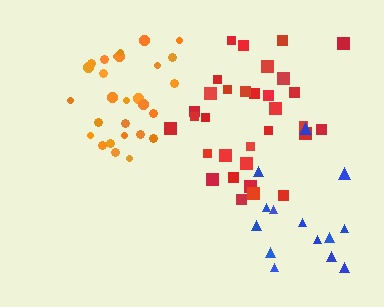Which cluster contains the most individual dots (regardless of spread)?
Red (32).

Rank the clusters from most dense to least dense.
orange, red, blue.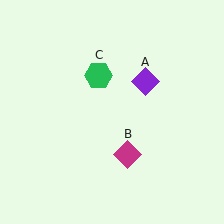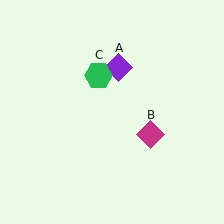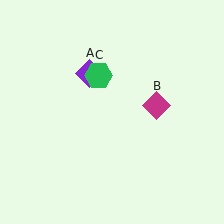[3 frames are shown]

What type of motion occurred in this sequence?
The purple diamond (object A), magenta diamond (object B) rotated counterclockwise around the center of the scene.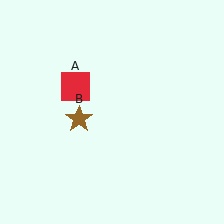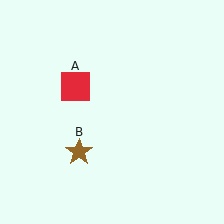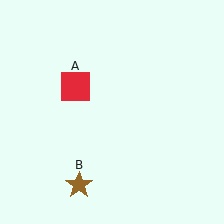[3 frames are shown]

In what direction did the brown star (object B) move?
The brown star (object B) moved down.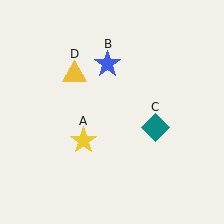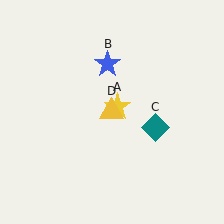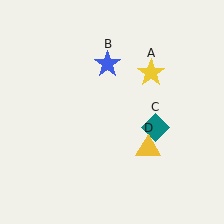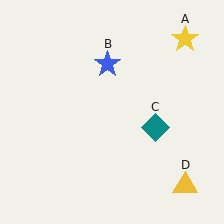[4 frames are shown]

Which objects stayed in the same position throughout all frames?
Blue star (object B) and teal diamond (object C) remained stationary.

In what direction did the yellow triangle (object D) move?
The yellow triangle (object D) moved down and to the right.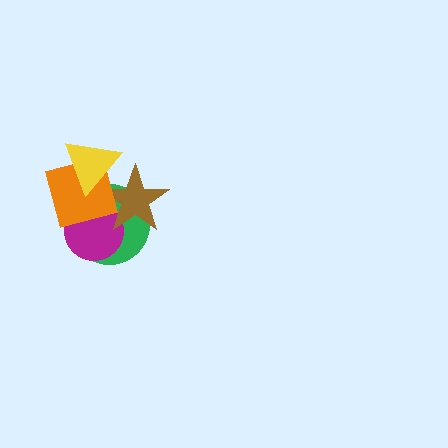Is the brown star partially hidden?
Yes, it is partially covered by another shape.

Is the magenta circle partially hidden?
Yes, it is partially covered by another shape.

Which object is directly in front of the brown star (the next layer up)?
The orange square is directly in front of the brown star.